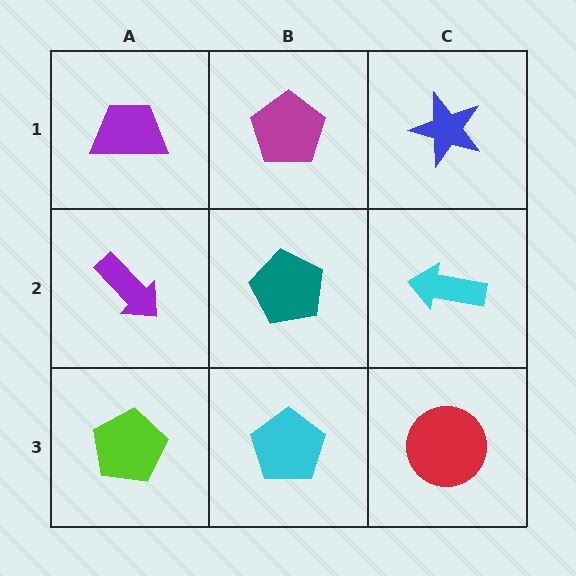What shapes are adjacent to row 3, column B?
A teal pentagon (row 2, column B), a lime pentagon (row 3, column A), a red circle (row 3, column C).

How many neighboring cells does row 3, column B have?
3.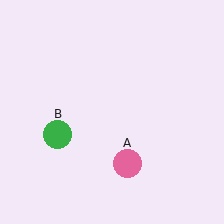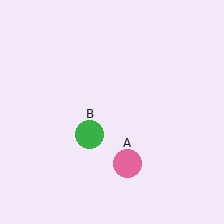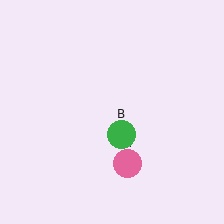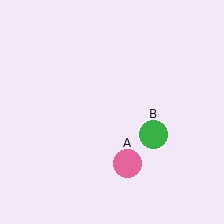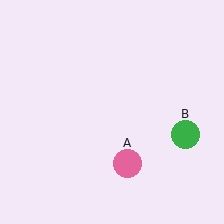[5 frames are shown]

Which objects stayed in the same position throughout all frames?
Pink circle (object A) remained stationary.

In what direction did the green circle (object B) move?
The green circle (object B) moved right.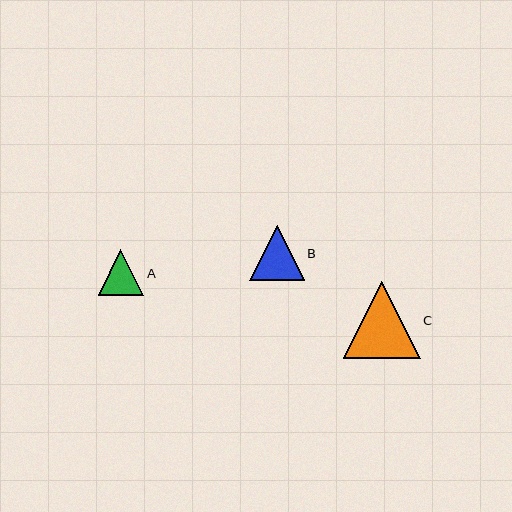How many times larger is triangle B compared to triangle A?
Triangle B is approximately 1.2 times the size of triangle A.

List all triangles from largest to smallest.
From largest to smallest: C, B, A.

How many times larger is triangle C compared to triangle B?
Triangle C is approximately 1.4 times the size of triangle B.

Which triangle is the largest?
Triangle C is the largest with a size of approximately 77 pixels.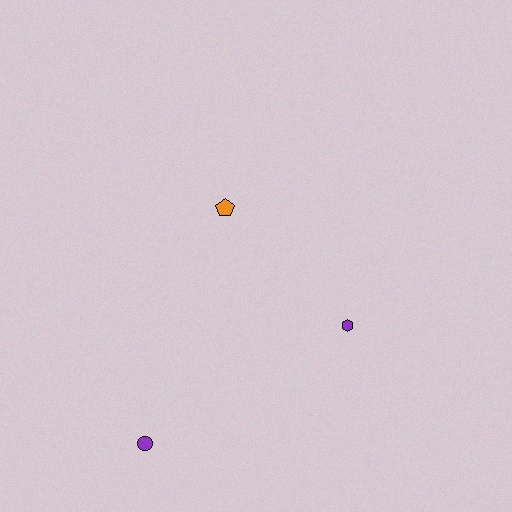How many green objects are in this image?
There are no green objects.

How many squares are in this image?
There are no squares.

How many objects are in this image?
There are 3 objects.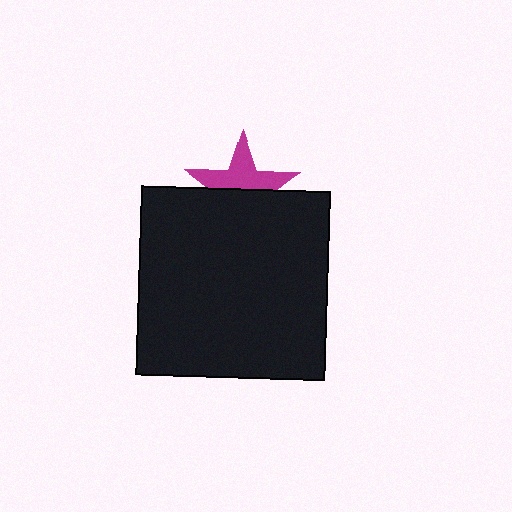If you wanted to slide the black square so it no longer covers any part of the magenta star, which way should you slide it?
Slide it down — that is the most direct way to separate the two shapes.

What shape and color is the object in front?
The object in front is a black square.